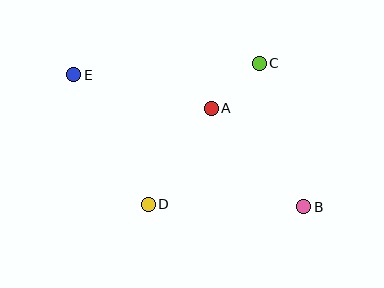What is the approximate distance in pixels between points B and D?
The distance between B and D is approximately 156 pixels.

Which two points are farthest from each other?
Points B and E are farthest from each other.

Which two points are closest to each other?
Points A and C are closest to each other.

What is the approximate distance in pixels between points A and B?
The distance between A and B is approximately 136 pixels.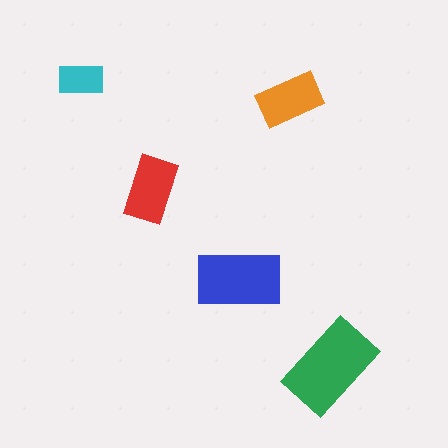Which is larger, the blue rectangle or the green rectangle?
The green one.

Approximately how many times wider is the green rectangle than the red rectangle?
About 1.5 times wider.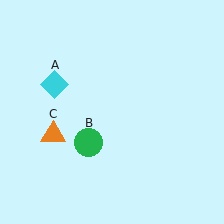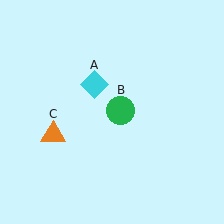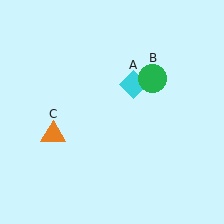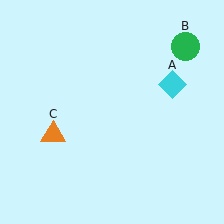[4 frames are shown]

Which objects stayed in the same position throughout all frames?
Orange triangle (object C) remained stationary.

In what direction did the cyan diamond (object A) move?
The cyan diamond (object A) moved right.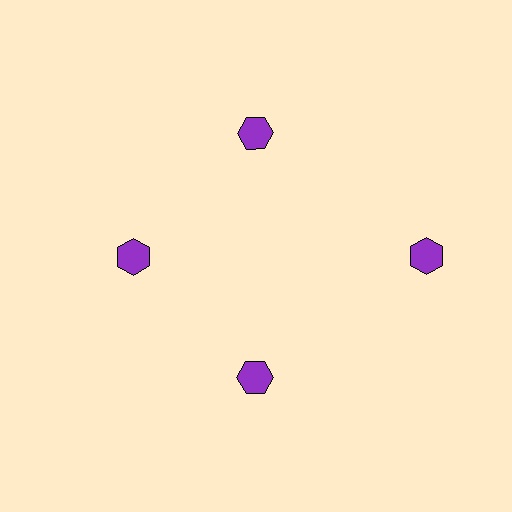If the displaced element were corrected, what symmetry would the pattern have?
It would have 4-fold rotational symmetry — the pattern would map onto itself every 90 degrees.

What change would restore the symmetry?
The symmetry would be restored by moving it inward, back onto the ring so that all 4 hexagons sit at equal angles and equal distance from the center.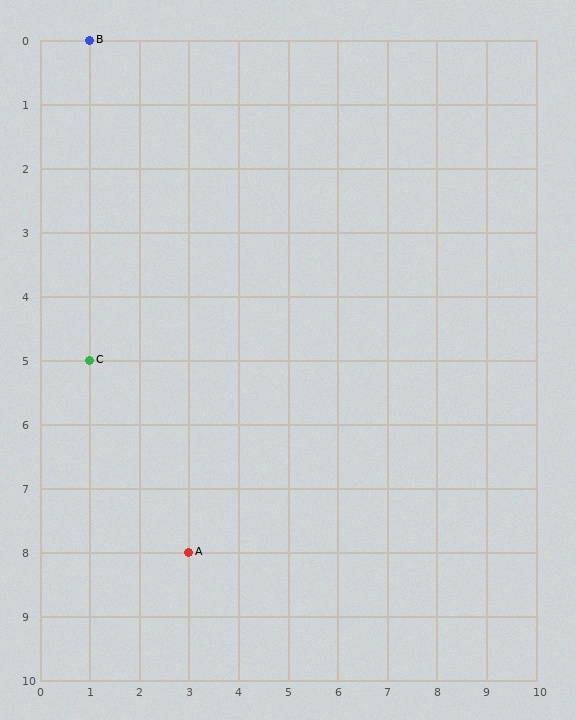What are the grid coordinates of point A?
Point A is at grid coordinates (3, 8).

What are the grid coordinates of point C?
Point C is at grid coordinates (1, 5).